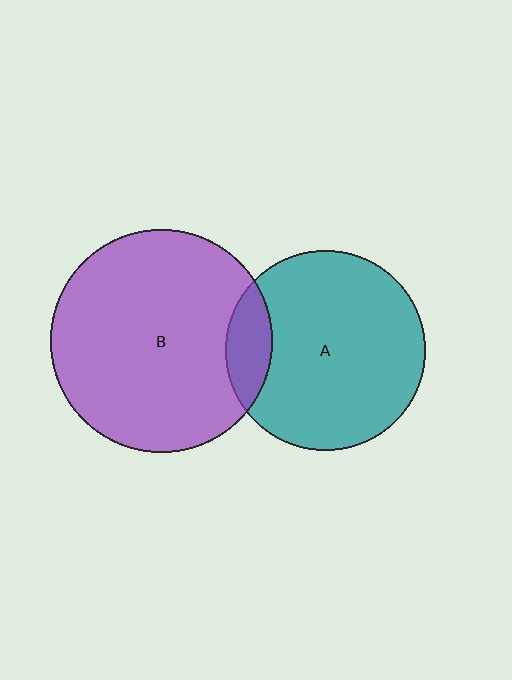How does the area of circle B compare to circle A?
Approximately 1.2 times.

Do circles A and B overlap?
Yes.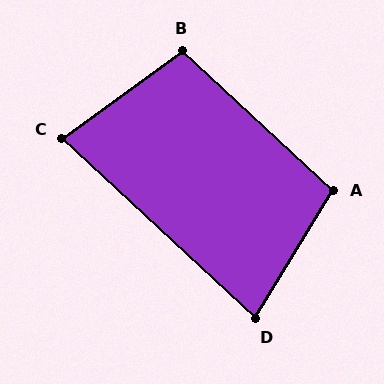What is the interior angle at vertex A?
Approximately 101 degrees (obtuse).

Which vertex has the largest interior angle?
B, at approximately 101 degrees.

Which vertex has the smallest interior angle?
D, at approximately 79 degrees.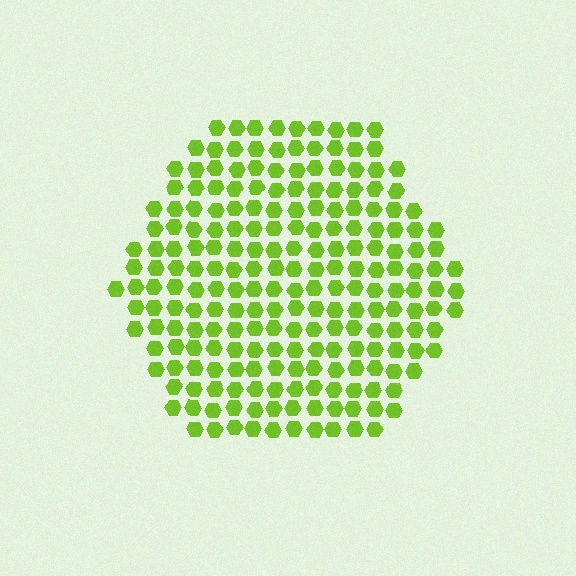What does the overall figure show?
The overall figure shows a hexagon.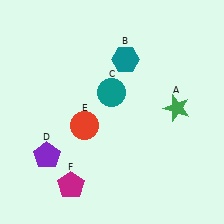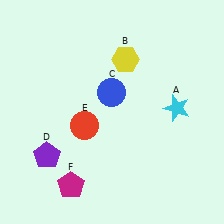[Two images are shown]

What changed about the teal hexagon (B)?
In Image 1, B is teal. In Image 2, it changed to yellow.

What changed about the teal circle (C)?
In Image 1, C is teal. In Image 2, it changed to blue.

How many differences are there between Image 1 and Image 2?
There are 3 differences between the two images.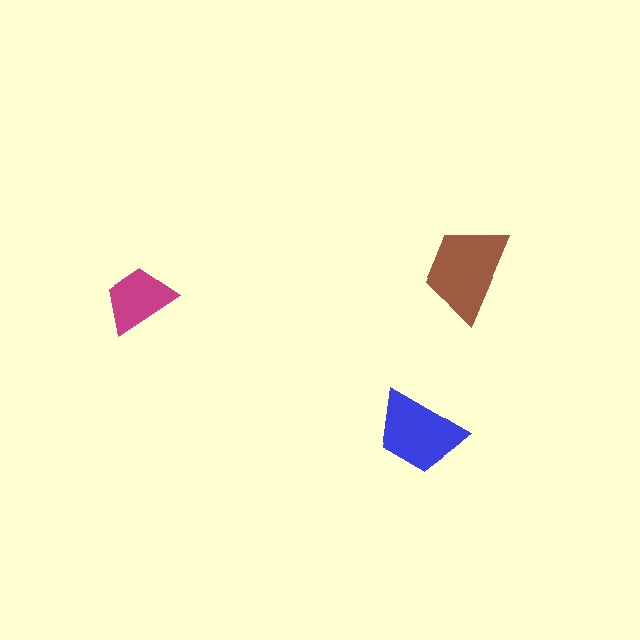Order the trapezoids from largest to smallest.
the brown one, the blue one, the magenta one.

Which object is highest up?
The brown trapezoid is topmost.